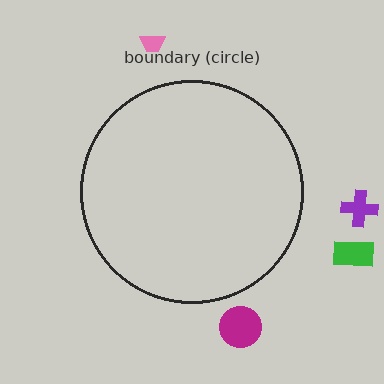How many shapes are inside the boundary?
0 inside, 4 outside.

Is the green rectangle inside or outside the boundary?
Outside.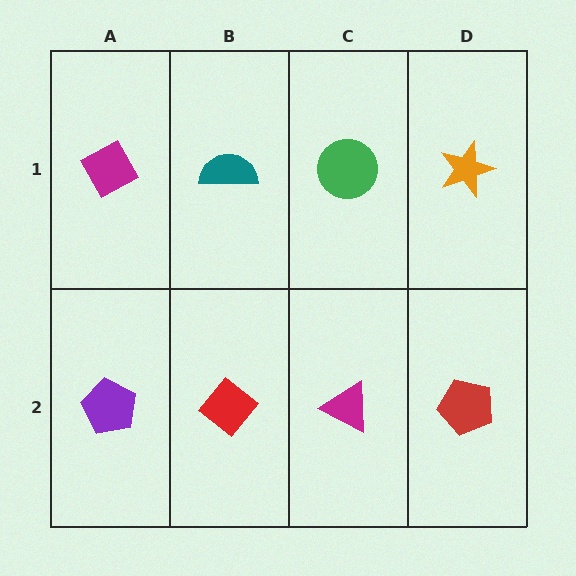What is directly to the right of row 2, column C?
A red pentagon.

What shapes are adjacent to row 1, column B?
A red diamond (row 2, column B), a magenta diamond (row 1, column A), a green circle (row 1, column C).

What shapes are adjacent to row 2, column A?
A magenta diamond (row 1, column A), a red diamond (row 2, column B).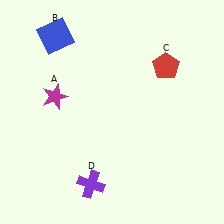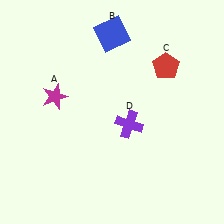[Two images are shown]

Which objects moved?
The objects that moved are: the blue square (B), the purple cross (D).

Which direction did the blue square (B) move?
The blue square (B) moved right.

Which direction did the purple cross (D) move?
The purple cross (D) moved up.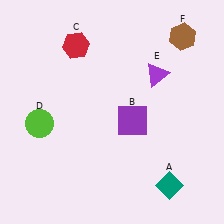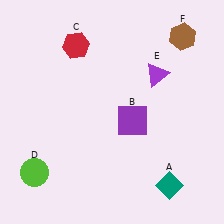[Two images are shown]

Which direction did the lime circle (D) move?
The lime circle (D) moved down.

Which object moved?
The lime circle (D) moved down.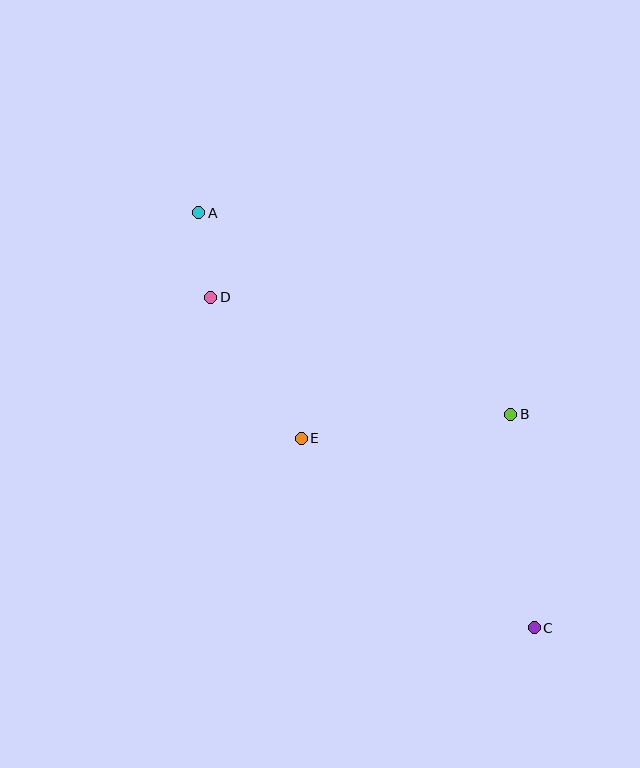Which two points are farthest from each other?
Points A and C are farthest from each other.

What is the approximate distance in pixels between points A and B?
The distance between A and B is approximately 371 pixels.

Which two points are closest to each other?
Points A and D are closest to each other.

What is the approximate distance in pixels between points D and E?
The distance between D and E is approximately 167 pixels.